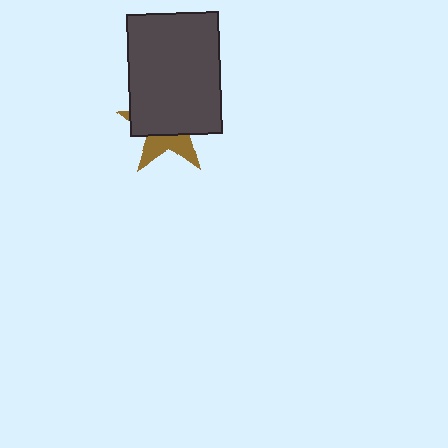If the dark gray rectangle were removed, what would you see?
You would see the complete brown star.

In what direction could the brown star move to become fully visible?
The brown star could move down. That would shift it out from behind the dark gray rectangle entirely.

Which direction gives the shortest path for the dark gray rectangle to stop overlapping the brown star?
Moving up gives the shortest separation.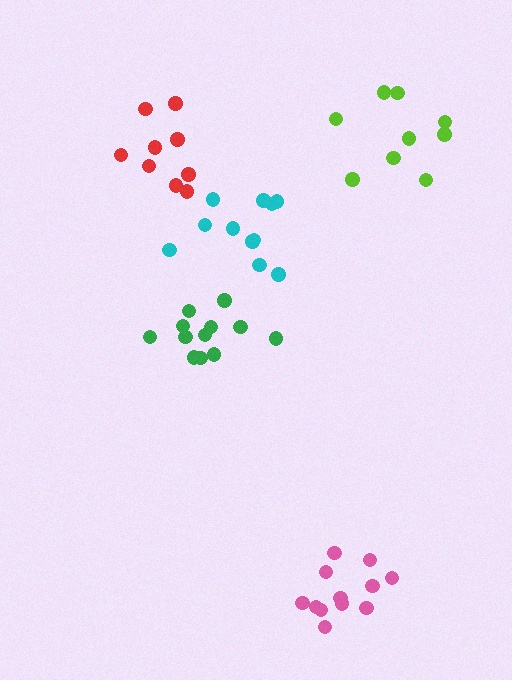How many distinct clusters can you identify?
There are 5 distinct clusters.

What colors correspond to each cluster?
The clusters are colored: cyan, lime, red, pink, green.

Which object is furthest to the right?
The lime cluster is rightmost.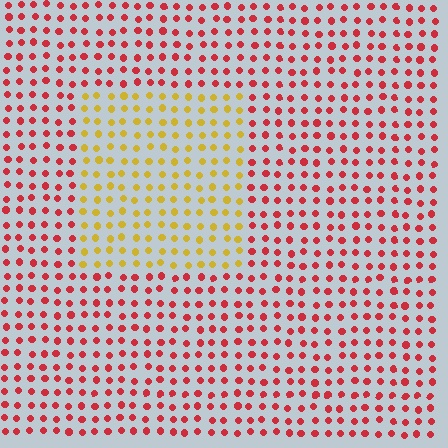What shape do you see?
I see a rectangle.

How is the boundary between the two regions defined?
The boundary is defined purely by a slight shift in hue (about 56 degrees). Spacing, size, and orientation are identical on both sides.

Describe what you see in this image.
The image is filled with small red elements in a uniform arrangement. A rectangle-shaped region is visible where the elements are tinted to a slightly different hue, forming a subtle color boundary.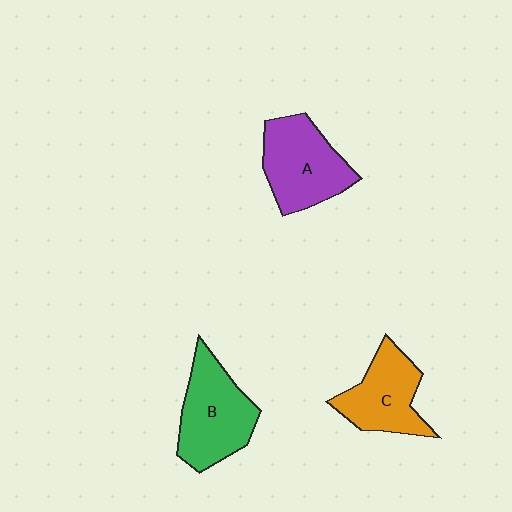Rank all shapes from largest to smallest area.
From largest to smallest: B (green), A (purple), C (orange).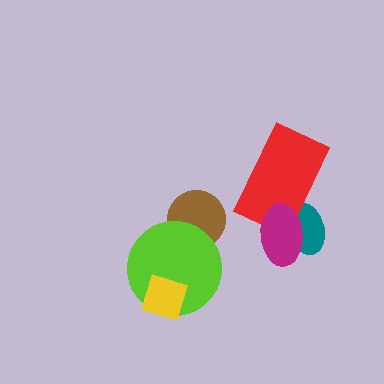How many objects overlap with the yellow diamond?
1 object overlaps with the yellow diamond.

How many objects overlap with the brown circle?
1 object overlaps with the brown circle.